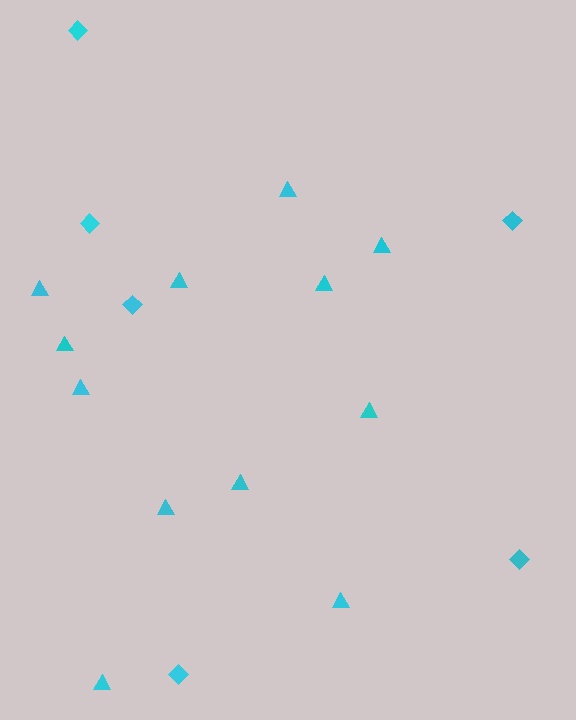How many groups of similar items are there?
There are 2 groups: one group of diamonds (6) and one group of triangles (12).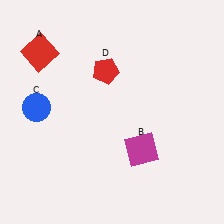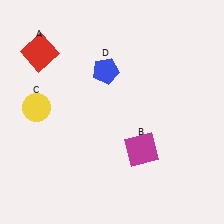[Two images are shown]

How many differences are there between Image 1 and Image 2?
There are 2 differences between the two images.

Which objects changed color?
C changed from blue to yellow. D changed from red to blue.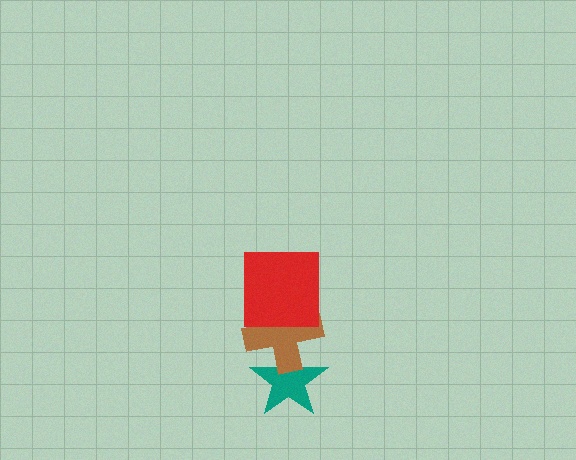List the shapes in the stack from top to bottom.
From top to bottom: the red square, the brown cross, the teal star.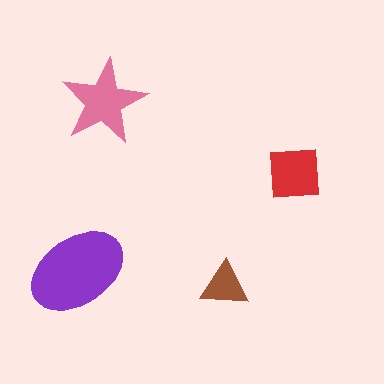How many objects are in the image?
There are 4 objects in the image.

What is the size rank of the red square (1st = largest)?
3rd.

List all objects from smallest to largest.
The brown triangle, the red square, the pink star, the purple ellipse.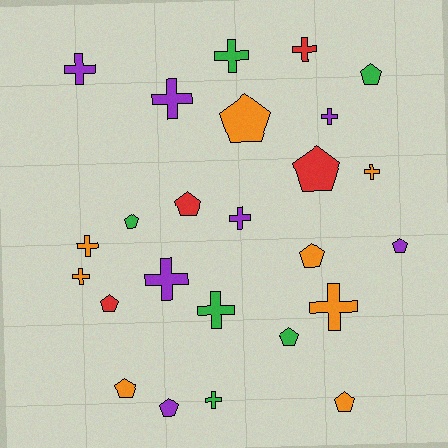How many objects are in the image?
There are 25 objects.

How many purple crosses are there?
There are 5 purple crosses.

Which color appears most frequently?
Orange, with 8 objects.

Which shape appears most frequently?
Cross, with 13 objects.